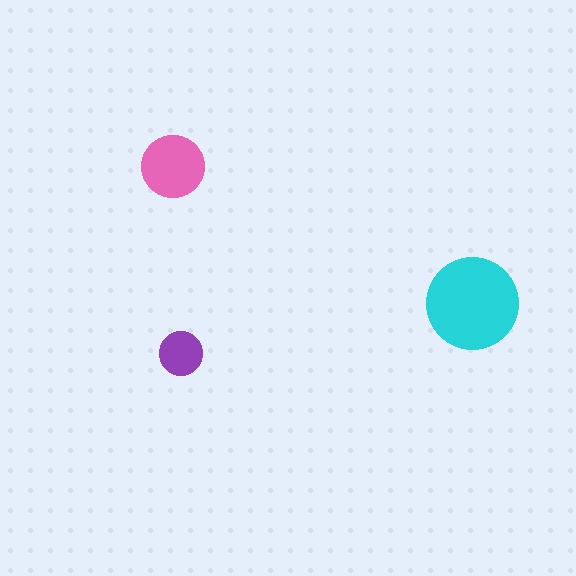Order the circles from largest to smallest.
the cyan one, the pink one, the purple one.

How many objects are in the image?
There are 3 objects in the image.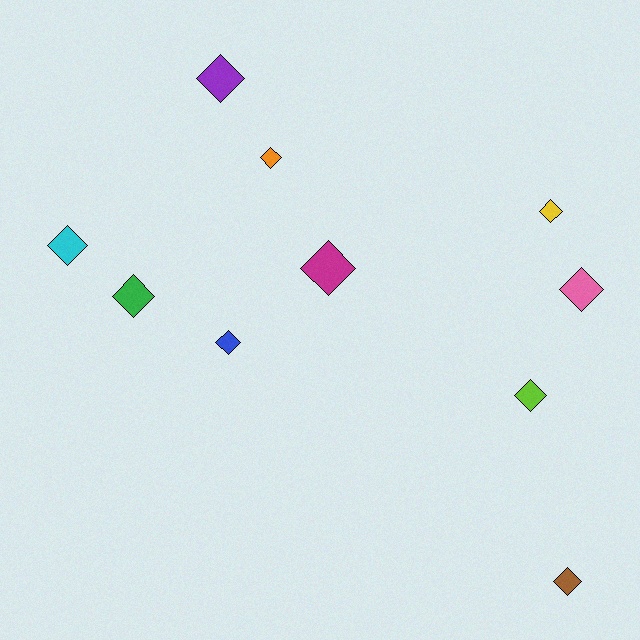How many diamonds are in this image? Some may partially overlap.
There are 10 diamonds.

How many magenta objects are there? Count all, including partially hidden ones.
There is 1 magenta object.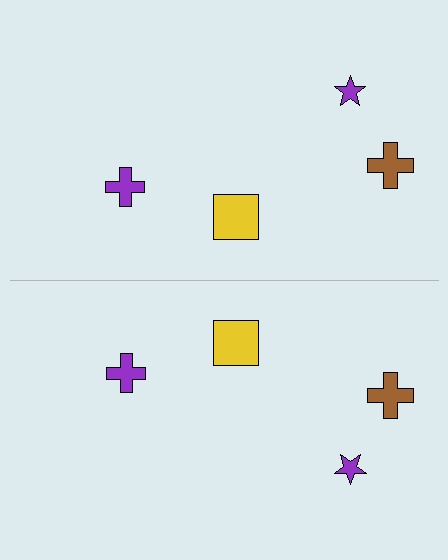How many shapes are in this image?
There are 8 shapes in this image.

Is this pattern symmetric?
Yes, this pattern has bilateral (reflection) symmetry.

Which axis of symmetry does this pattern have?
The pattern has a horizontal axis of symmetry running through the center of the image.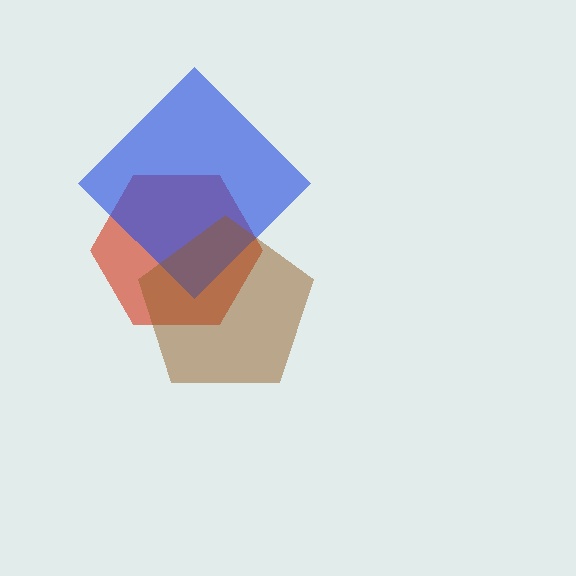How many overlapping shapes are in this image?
There are 3 overlapping shapes in the image.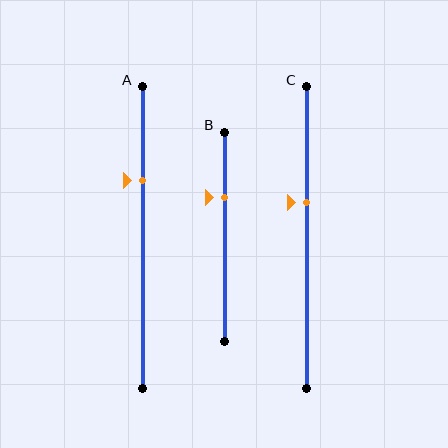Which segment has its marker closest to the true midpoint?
Segment C has its marker closest to the true midpoint.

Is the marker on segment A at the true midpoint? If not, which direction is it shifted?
No, the marker on segment A is shifted upward by about 19% of the segment length.